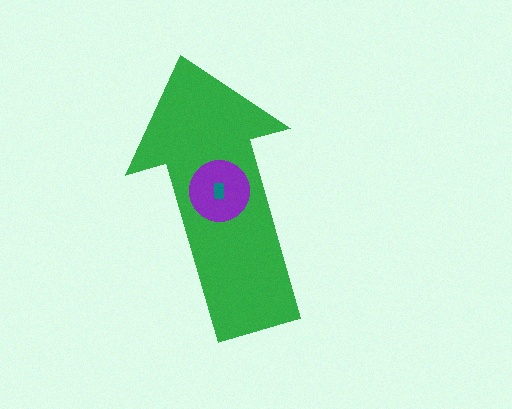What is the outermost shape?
The green arrow.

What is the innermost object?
The teal rectangle.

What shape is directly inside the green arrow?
The purple circle.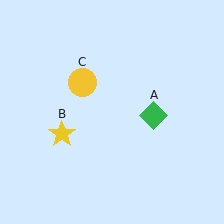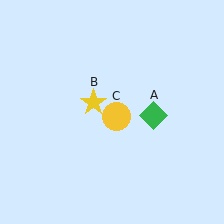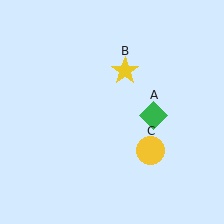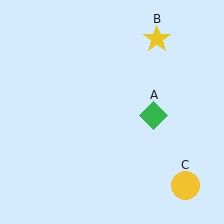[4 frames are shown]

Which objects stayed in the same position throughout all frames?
Green diamond (object A) remained stationary.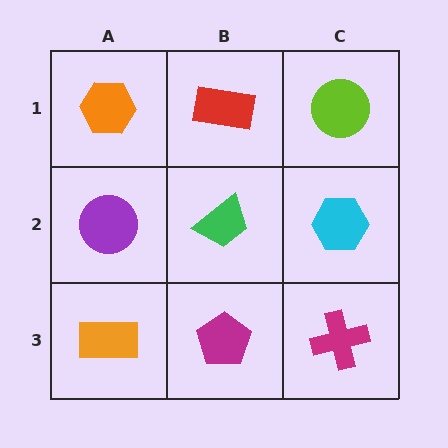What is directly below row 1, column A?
A purple circle.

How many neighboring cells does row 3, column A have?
2.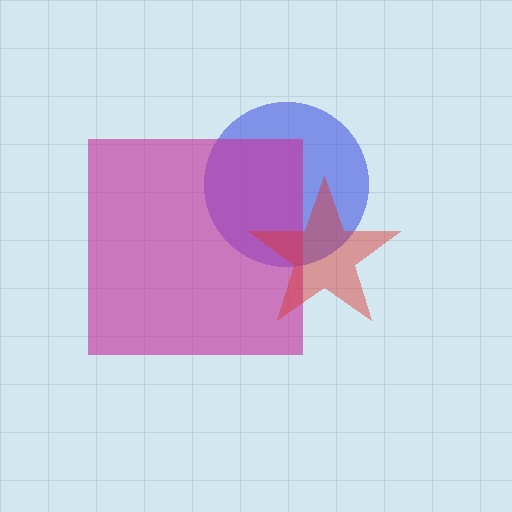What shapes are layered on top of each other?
The layered shapes are: a blue circle, a magenta square, a red star.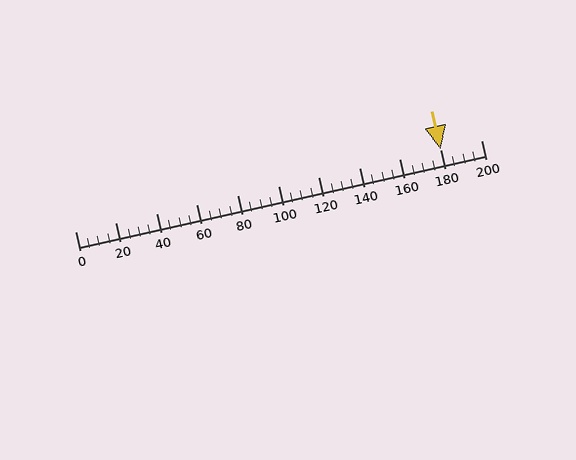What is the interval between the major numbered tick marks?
The major tick marks are spaced 20 units apart.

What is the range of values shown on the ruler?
The ruler shows values from 0 to 200.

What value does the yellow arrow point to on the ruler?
The yellow arrow points to approximately 180.